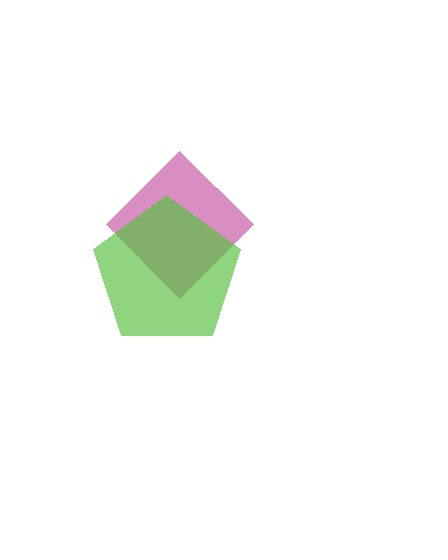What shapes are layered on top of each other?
The layered shapes are: a magenta diamond, a lime pentagon.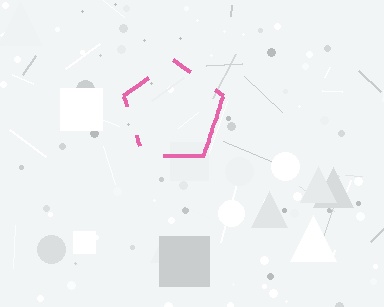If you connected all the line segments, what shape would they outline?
They would outline a pentagon.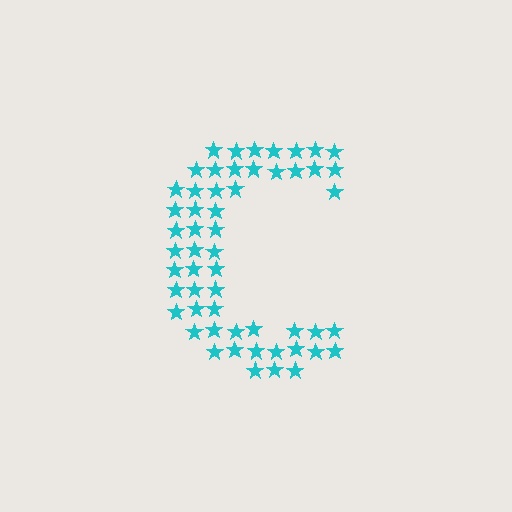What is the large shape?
The large shape is the letter C.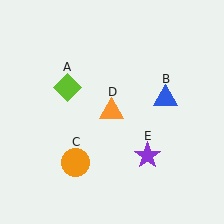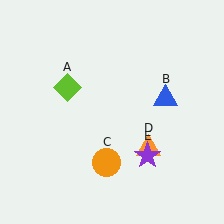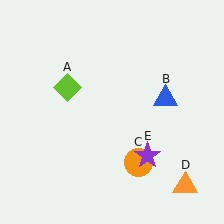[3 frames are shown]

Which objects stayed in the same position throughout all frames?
Lime diamond (object A) and blue triangle (object B) and purple star (object E) remained stationary.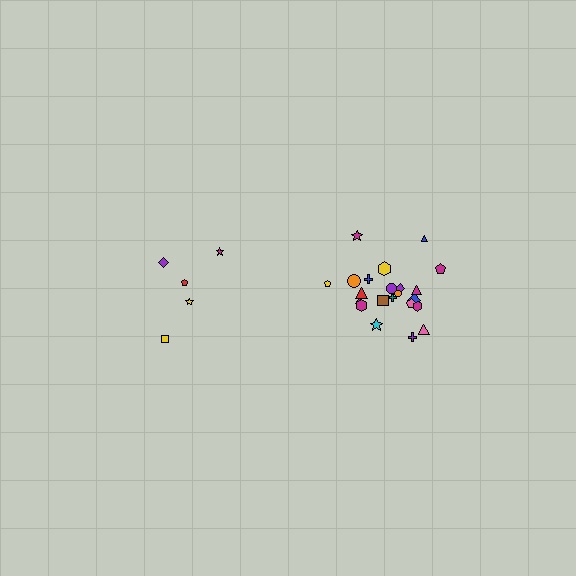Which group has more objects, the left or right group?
The right group.